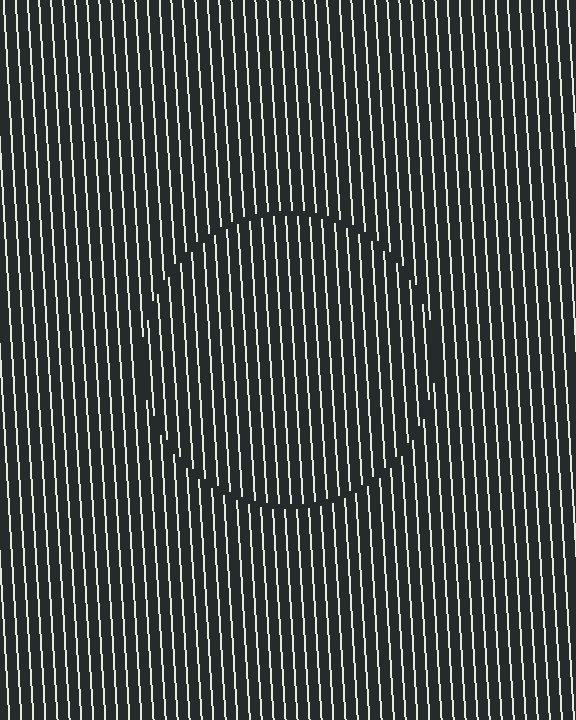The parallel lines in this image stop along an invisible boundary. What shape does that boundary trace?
An illusory circle. The interior of the shape contains the same grating, shifted by half a period — the contour is defined by the phase discontinuity where line-ends from the inner and outer gratings abut.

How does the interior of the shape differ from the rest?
The interior of the shape contains the same grating, shifted by half a period — the contour is defined by the phase discontinuity where line-ends from the inner and outer gratings abut.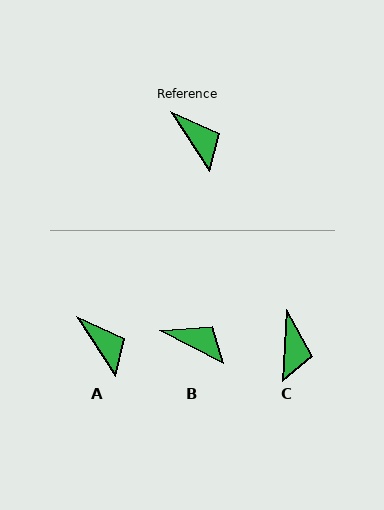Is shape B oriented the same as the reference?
No, it is off by about 30 degrees.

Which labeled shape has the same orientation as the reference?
A.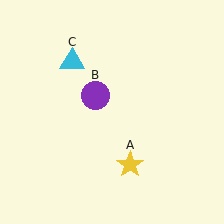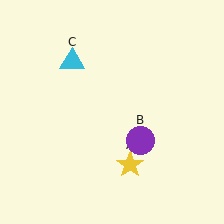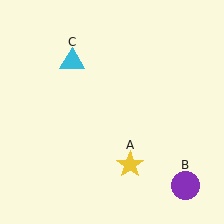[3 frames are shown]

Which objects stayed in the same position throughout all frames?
Yellow star (object A) and cyan triangle (object C) remained stationary.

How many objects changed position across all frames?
1 object changed position: purple circle (object B).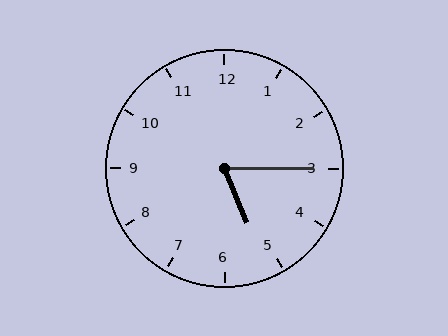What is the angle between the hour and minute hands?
Approximately 68 degrees.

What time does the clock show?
5:15.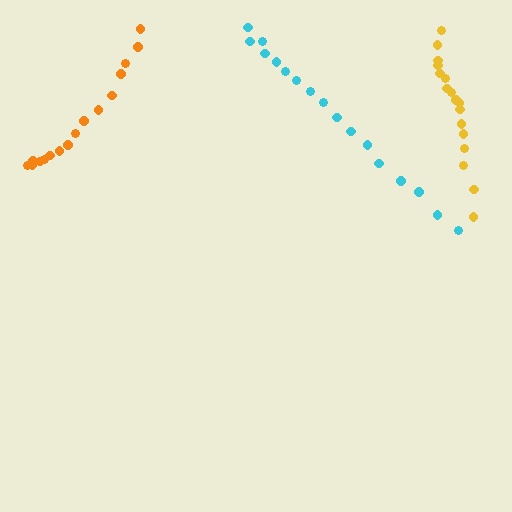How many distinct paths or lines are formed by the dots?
There are 3 distinct paths.